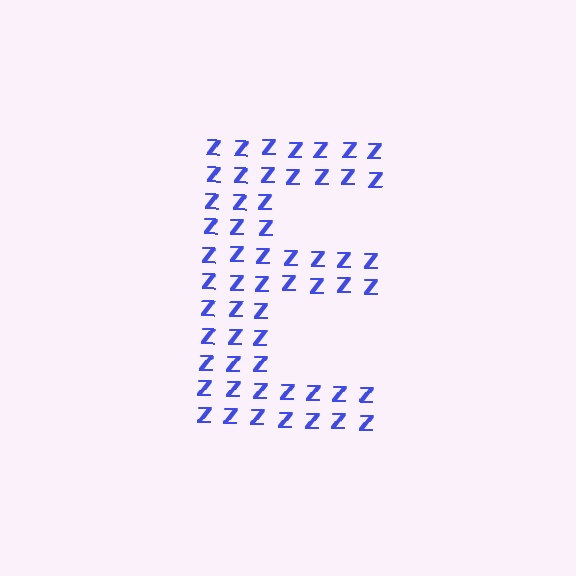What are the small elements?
The small elements are letter Z's.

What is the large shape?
The large shape is the letter E.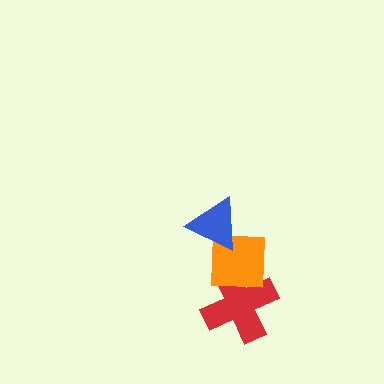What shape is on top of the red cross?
The orange square is on top of the red cross.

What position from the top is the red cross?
The red cross is 3rd from the top.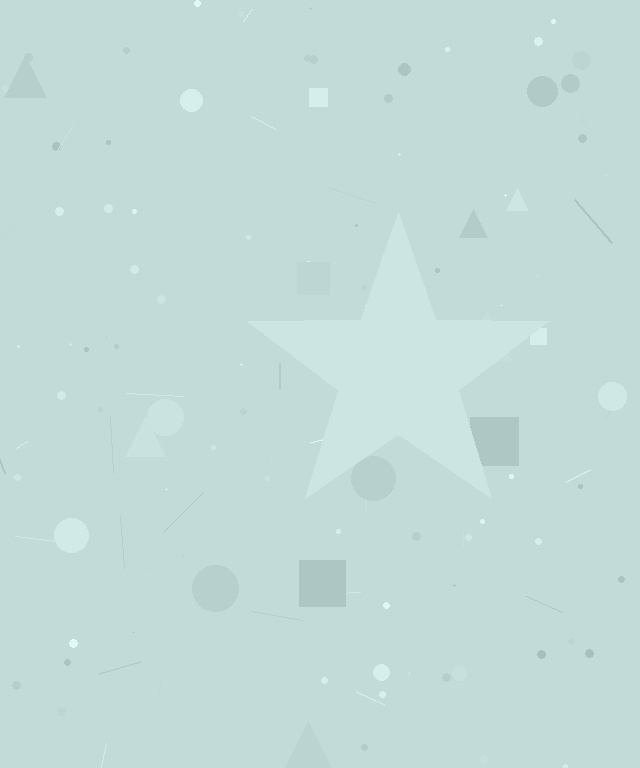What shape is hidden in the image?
A star is hidden in the image.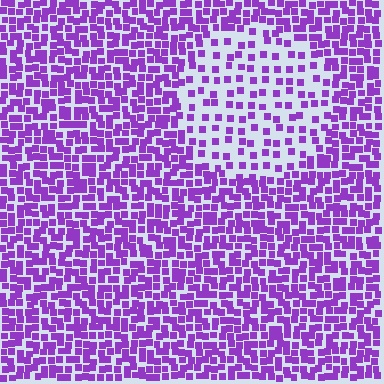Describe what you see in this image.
The image contains small purple elements arranged at two different densities. A circle-shaped region is visible where the elements are less densely packed than the surrounding area.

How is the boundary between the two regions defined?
The boundary is defined by a change in element density (approximately 2.3x ratio). All elements are the same color, size, and shape.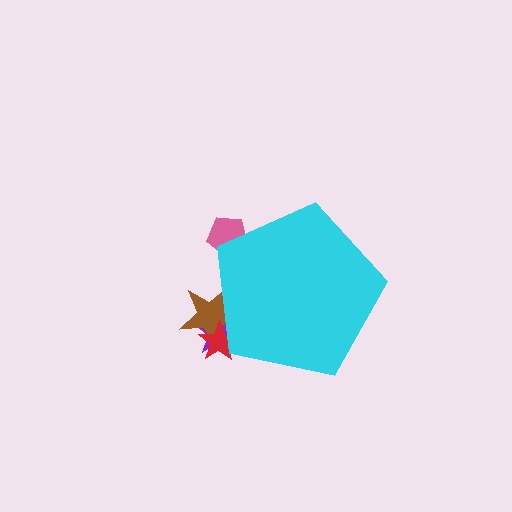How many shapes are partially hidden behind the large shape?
4 shapes are partially hidden.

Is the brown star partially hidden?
Yes, the brown star is partially hidden behind the cyan pentagon.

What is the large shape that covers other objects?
A cyan pentagon.